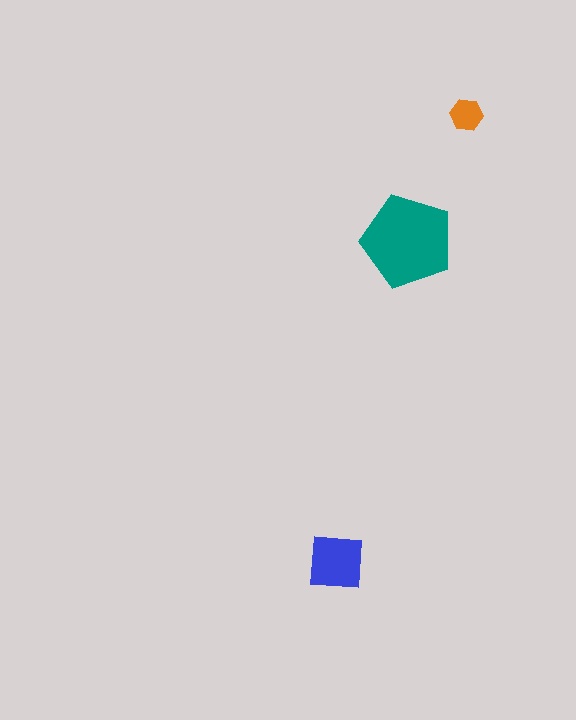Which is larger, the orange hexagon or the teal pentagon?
The teal pentagon.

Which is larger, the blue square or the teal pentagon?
The teal pentagon.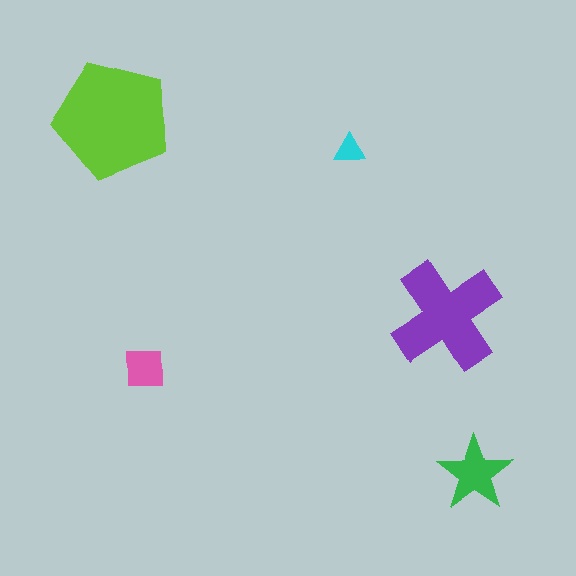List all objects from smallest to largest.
The cyan triangle, the pink square, the green star, the purple cross, the lime pentagon.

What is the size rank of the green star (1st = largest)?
3rd.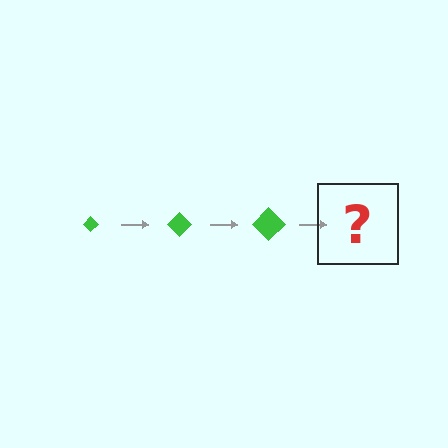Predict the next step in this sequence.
The next step is a green diamond, larger than the previous one.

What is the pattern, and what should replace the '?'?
The pattern is that the diamond gets progressively larger each step. The '?' should be a green diamond, larger than the previous one.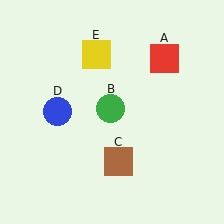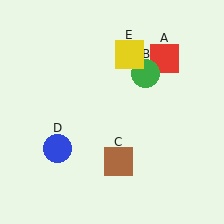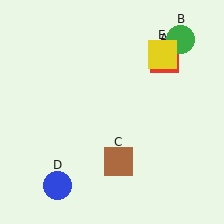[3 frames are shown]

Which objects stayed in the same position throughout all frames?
Red square (object A) and brown square (object C) remained stationary.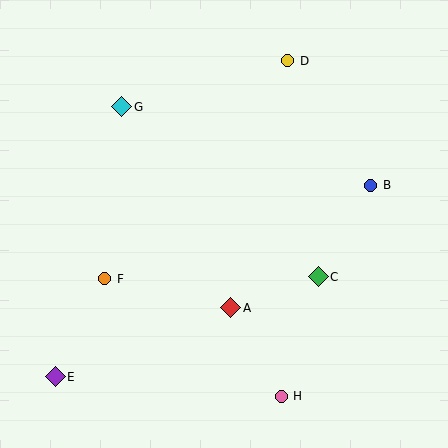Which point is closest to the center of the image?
Point A at (231, 308) is closest to the center.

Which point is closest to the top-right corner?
Point D is closest to the top-right corner.